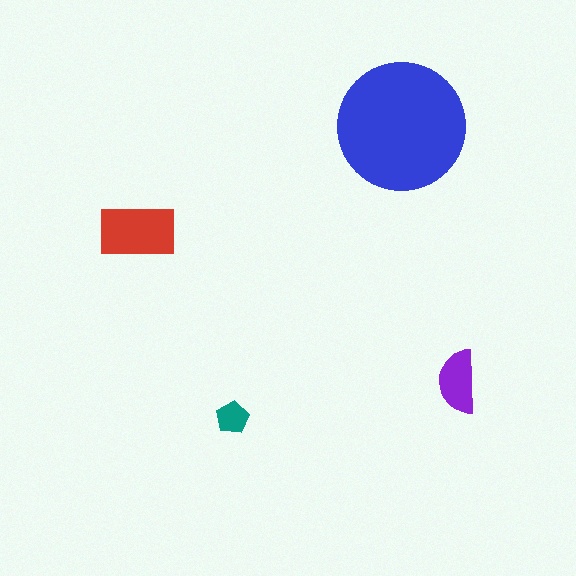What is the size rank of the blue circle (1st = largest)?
1st.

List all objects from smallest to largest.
The teal pentagon, the purple semicircle, the red rectangle, the blue circle.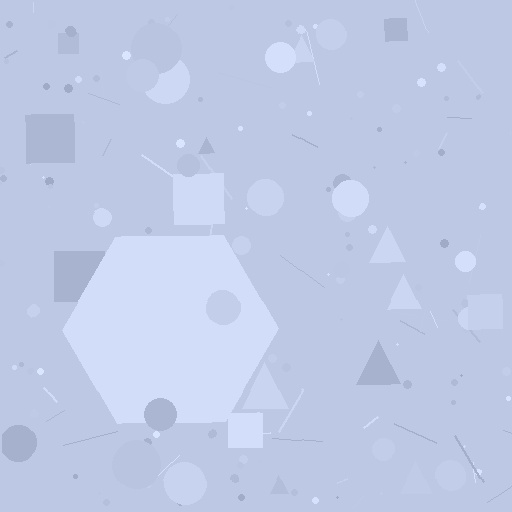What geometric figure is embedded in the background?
A hexagon is embedded in the background.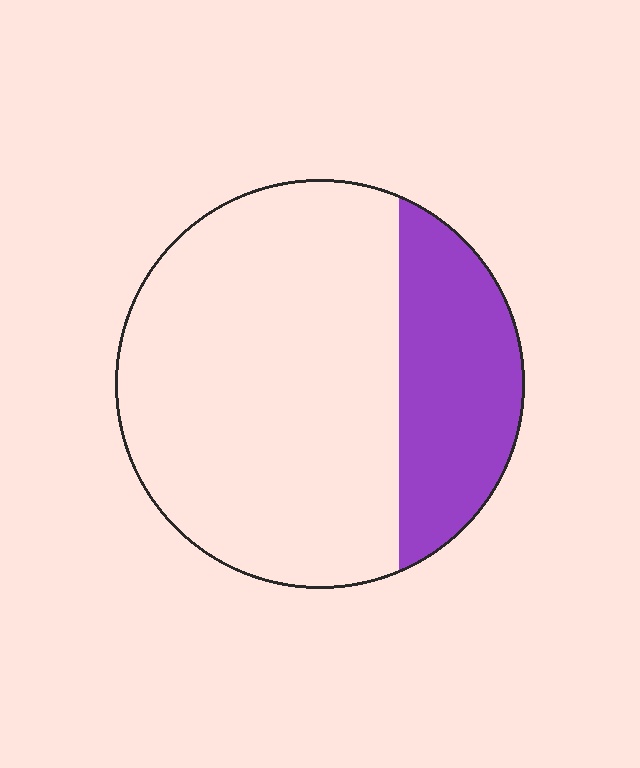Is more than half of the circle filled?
No.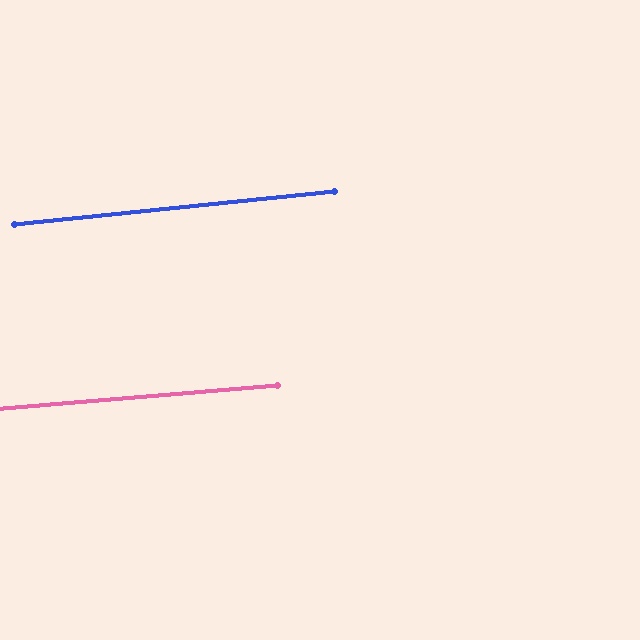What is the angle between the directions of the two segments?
Approximately 1 degree.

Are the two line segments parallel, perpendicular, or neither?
Parallel — their directions differ by only 1.1°.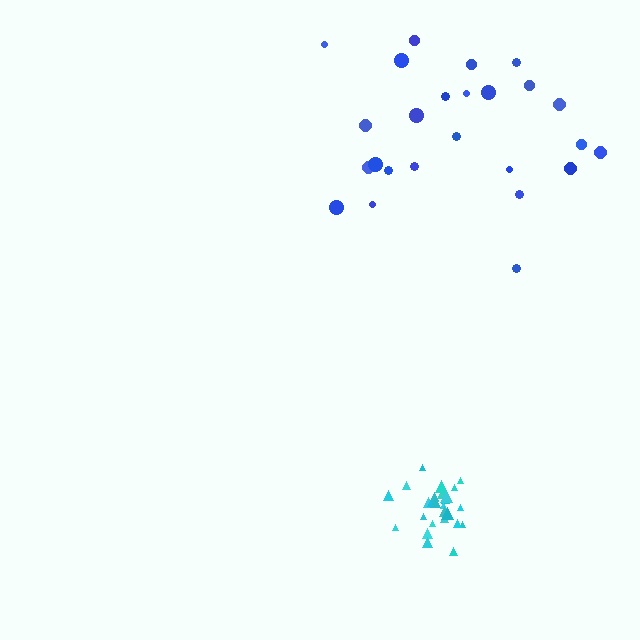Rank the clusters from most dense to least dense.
cyan, blue.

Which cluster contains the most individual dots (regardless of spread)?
Cyan (27).